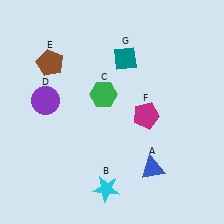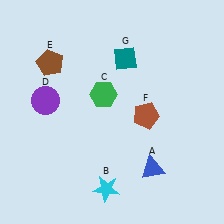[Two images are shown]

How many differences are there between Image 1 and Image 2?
There is 1 difference between the two images.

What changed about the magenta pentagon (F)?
In Image 1, F is magenta. In Image 2, it changed to brown.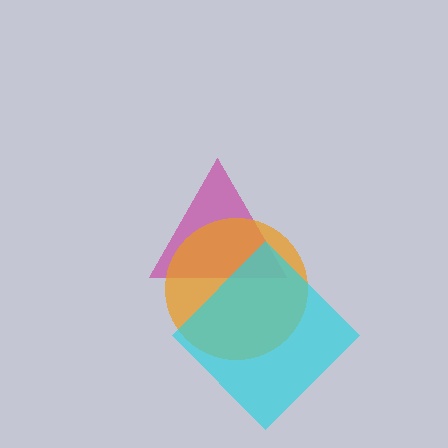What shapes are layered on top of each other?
The layered shapes are: a magenta triangle, an orange circle, a cyan diamond.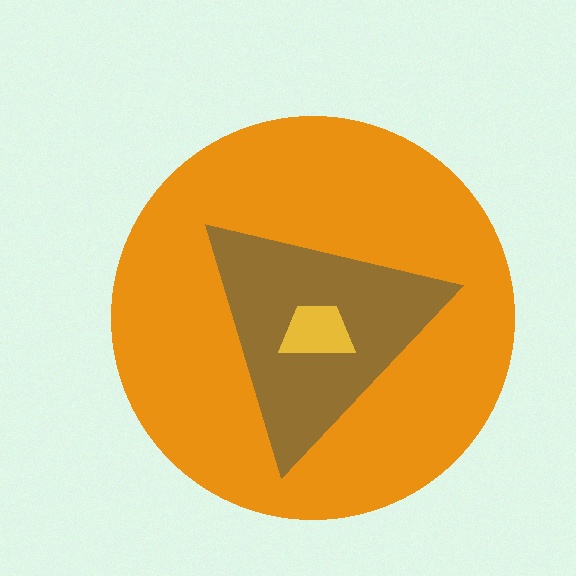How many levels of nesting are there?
3.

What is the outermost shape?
The orange circle.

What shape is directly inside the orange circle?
The brown triangle.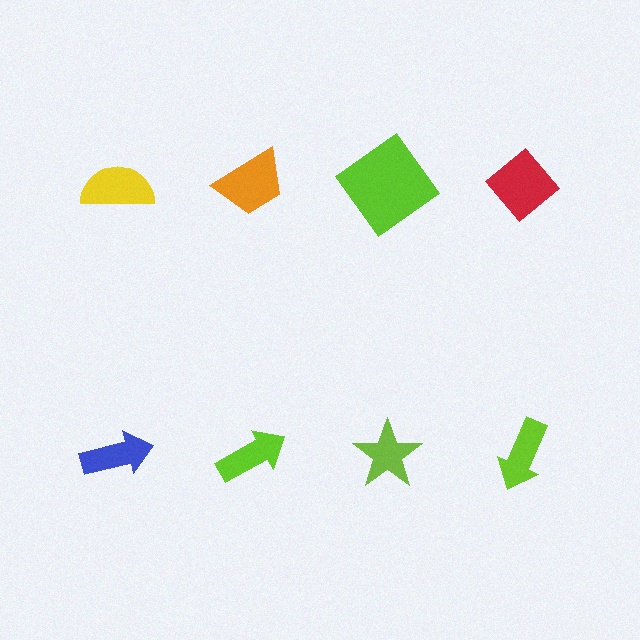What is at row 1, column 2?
An orange trapezoid.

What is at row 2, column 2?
A lime arrow.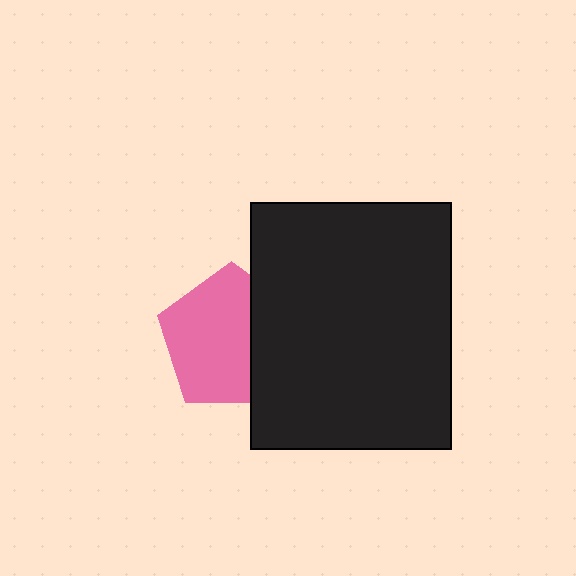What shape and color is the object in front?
The object in front is a black rectangle.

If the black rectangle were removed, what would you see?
You would see the complete pink pentagon.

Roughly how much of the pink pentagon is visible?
Most of it is visible (roughly 67%).